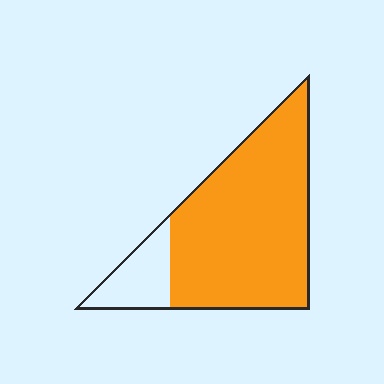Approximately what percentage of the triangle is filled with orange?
Approximately 85%.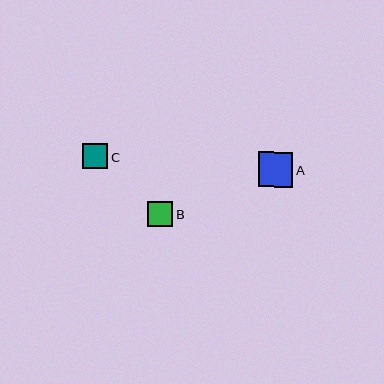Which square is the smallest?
Square C is the smallest with a size of approximately 25 pixels.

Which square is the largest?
Square A is the largest with a size of approximately 35 pixels.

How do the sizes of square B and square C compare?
Square B and square C are approximately the same size.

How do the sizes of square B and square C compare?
Square B and square C are approximately the same size.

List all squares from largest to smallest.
From largest to smallest: A, B, C.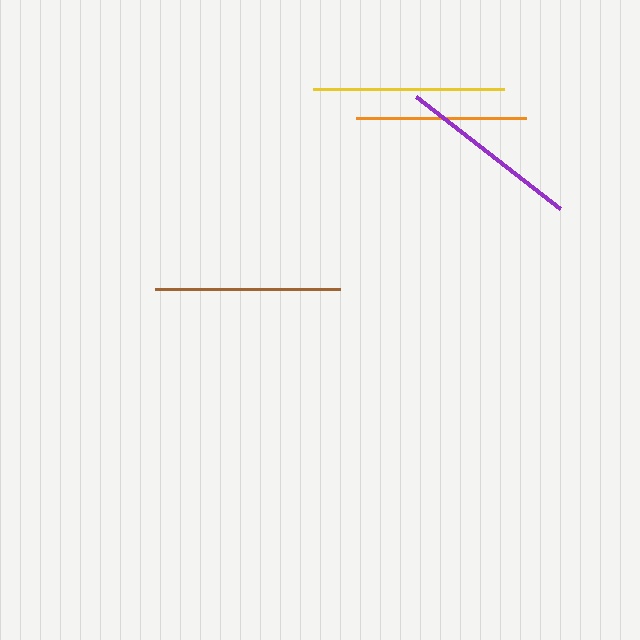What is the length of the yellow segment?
The yellow segment is approximately 192 pixels long.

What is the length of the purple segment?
The purple segment is approximately 182 pixels long.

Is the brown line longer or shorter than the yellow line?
The yellow line is longer than the brown line.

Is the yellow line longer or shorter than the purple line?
The yellow line is longer than the purple line.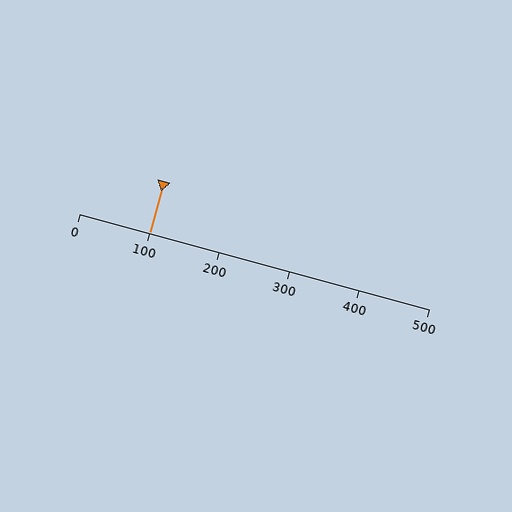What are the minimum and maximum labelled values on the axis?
The axis runs from 0 to 500.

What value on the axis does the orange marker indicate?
The marker indicates approximately 100.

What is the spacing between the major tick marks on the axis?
The major ticks are spaced 100 apart.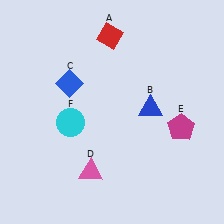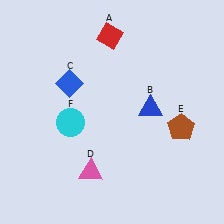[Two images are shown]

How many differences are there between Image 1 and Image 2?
There is 1 difference between the two images.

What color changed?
The pentagon (E) changed from magenta in Image 1 to brown in Image 2.